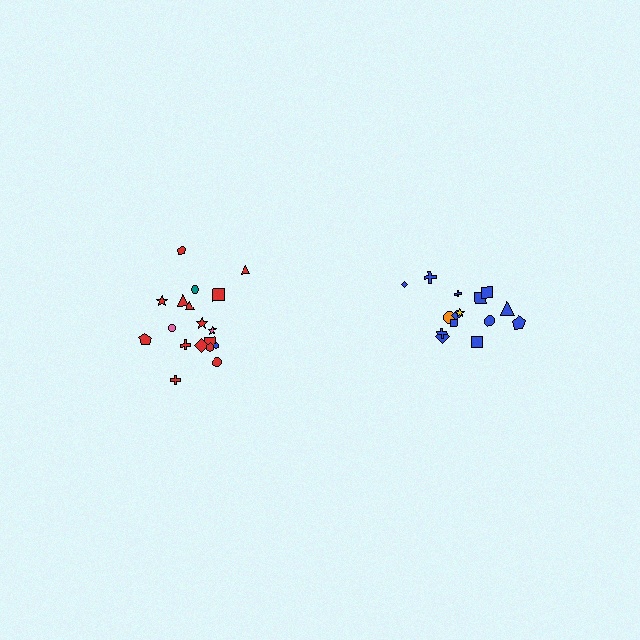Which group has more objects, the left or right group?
The left group.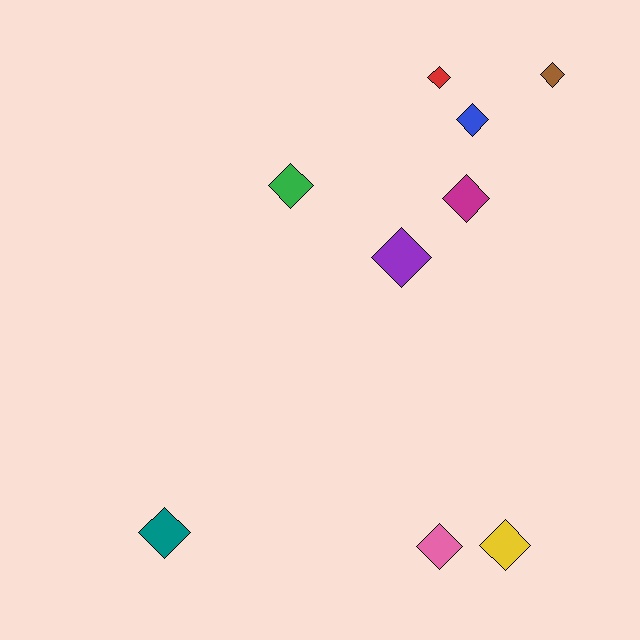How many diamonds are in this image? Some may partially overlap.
There are 9 diamonds.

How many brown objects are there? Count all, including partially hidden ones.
There is 1 brown object.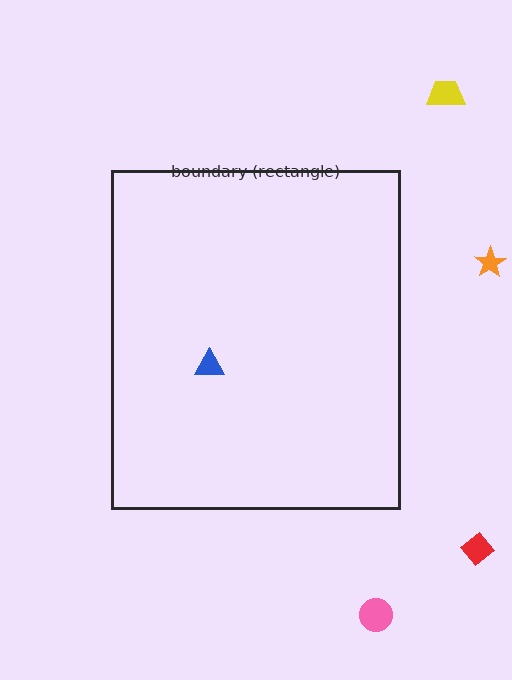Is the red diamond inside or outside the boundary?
Outside.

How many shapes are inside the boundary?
1 inside, 4 outside.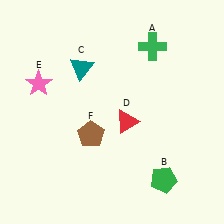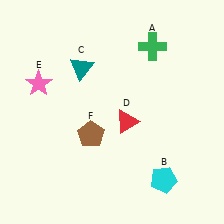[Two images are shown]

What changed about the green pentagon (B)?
In Image 1, B is green. In Image 2, it changed to cyan.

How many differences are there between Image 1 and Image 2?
There is 1 difference between the two images.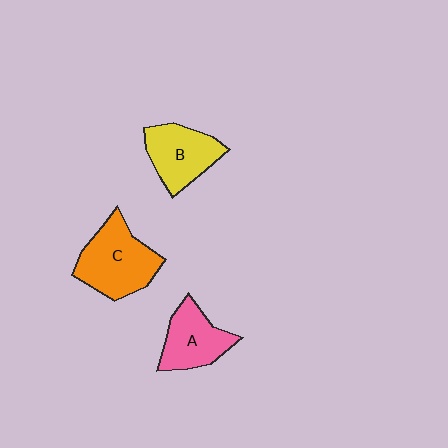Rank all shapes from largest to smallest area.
From largest to smallest: C (orange), B (yellow), A (pink).